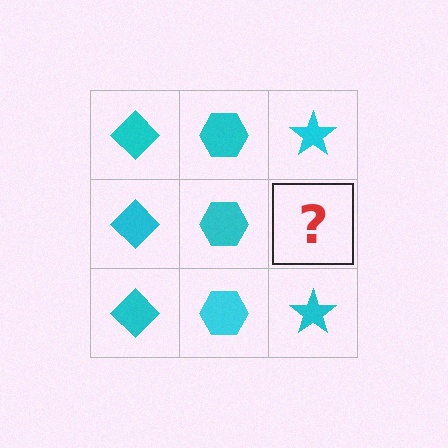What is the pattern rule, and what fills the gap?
The rule is that each column has a consistent shape. The gap should be filled with a cyan star.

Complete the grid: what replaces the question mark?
The question mark should be replaced with a cyan star.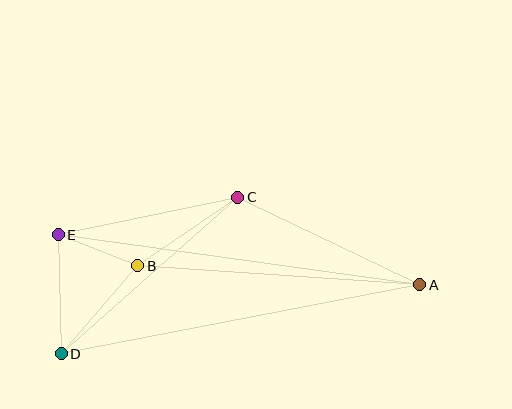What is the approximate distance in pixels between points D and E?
The distance between D and E is approximately 119 pixels.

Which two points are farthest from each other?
Points A and D are farthest from each other.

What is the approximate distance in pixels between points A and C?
The distance between A and C is approximately 202 pixels.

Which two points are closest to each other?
Points B and E are closest to each other.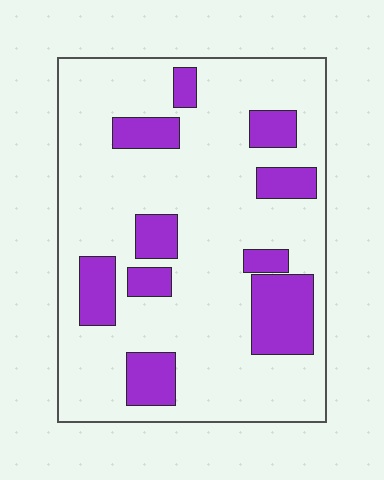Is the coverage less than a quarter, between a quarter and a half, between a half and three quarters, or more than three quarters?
Less than a quarter.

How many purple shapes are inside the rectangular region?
10.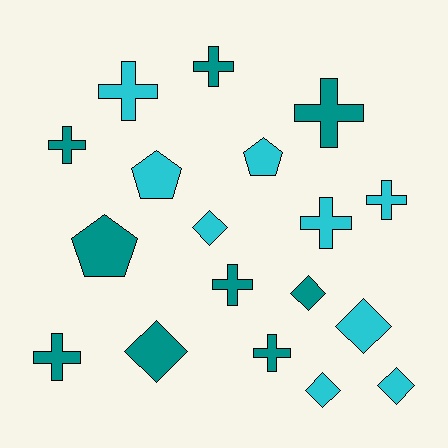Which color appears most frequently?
Cyan, with 9 objects.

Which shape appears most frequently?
Cross, with 9 objects.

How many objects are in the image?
There are 18 objects.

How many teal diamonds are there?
There are 2 teal diamonds.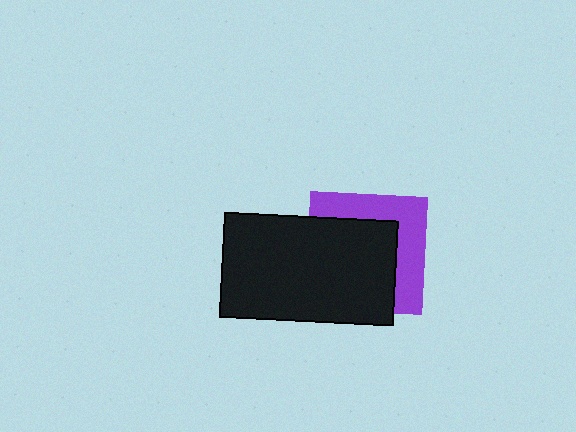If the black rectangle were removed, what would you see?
You would see the complete purple square.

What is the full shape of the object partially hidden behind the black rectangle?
The partially hidden object is a purple square.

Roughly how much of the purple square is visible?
A small part of it is visible (roughly 41%).